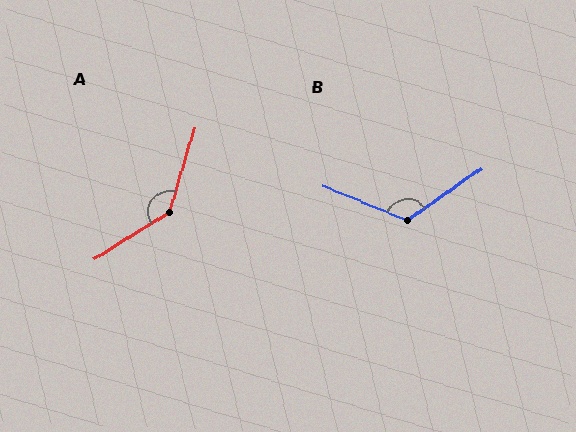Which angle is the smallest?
B, at approximately 123 degrees.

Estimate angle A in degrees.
Approximately 139 degrees.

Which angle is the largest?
A, at approximately 139 degrees.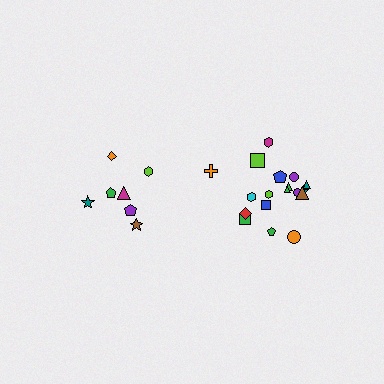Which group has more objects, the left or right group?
The right group.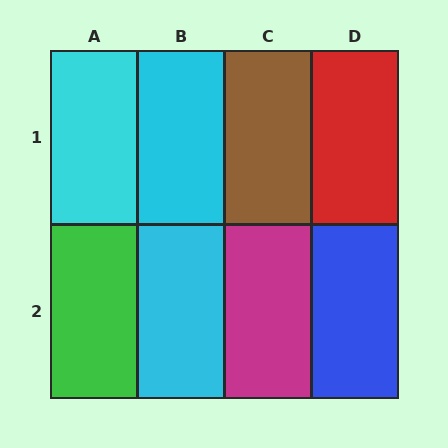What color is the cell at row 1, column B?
Cyan.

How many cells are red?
1 cell is red.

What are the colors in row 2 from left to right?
Green, cyan, magenta, blue.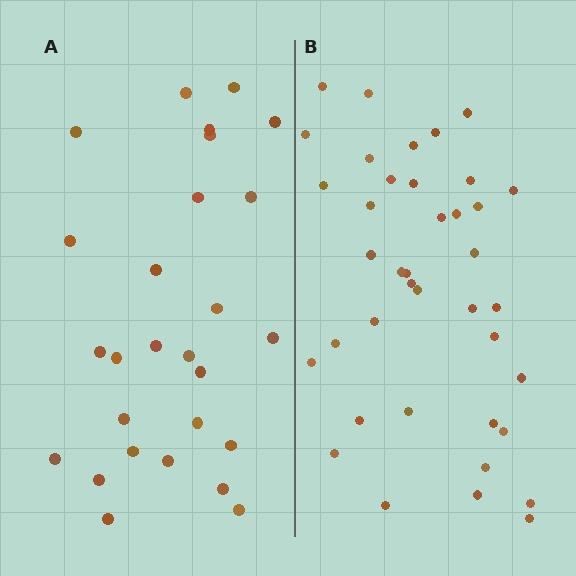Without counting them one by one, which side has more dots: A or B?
Region B (the right region) has more dots.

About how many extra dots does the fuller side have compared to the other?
Region B has roughly 12 or so more dots than region A.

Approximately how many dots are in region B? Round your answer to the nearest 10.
About 40 dots. (The exact count is 39, which rounds to 40.)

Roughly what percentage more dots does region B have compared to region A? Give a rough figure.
About 45% more.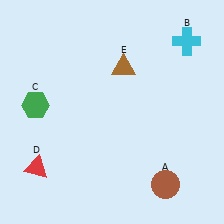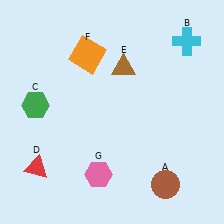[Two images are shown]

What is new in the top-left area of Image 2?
An orange square (F) was added in the top-left area of Image 2.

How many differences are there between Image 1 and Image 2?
There are 2 differences between the two images.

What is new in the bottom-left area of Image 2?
A pink hexagon (G) was added in the bottom-left area of Image 2.